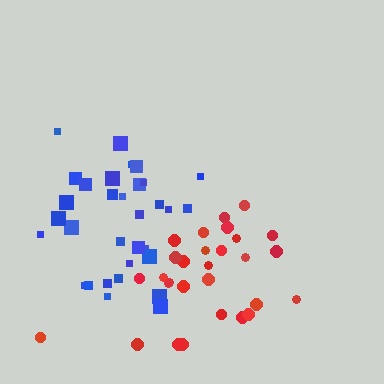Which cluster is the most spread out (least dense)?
Red.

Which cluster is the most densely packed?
Blue.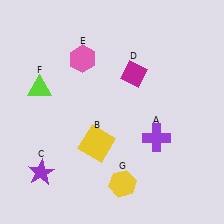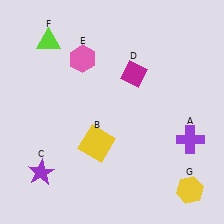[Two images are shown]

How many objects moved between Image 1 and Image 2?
3 objects moved between the two images.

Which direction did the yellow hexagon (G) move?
The yellow hexagon (G) moved right.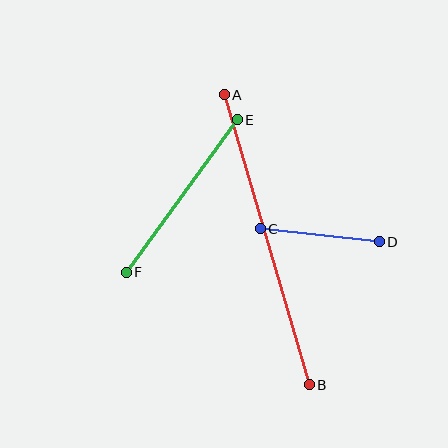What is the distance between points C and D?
The distance is approximately 120 pixels.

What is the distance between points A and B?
The distance is approximately 302 pixels.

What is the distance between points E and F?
The distance is approximately 188 pixels.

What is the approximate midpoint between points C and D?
The midpoint is at approximately (320, 235) pixels.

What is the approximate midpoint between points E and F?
The midpoint is at approximately (182, 196) pixels.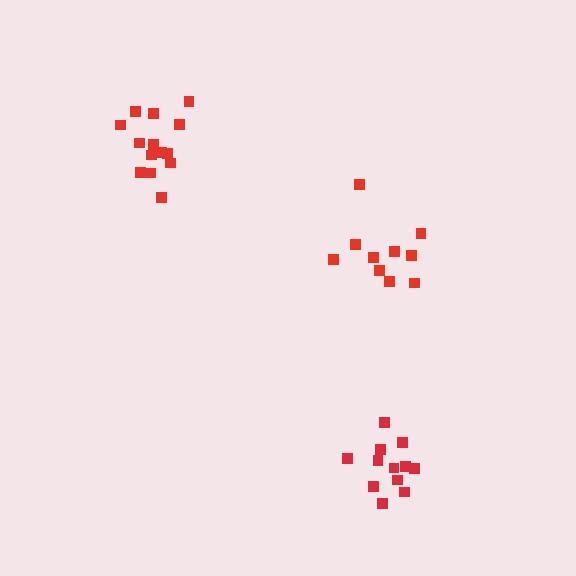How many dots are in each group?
Group 1: 10 dots, Group 2: 12 dots, Group 3: 14 dots (36 total).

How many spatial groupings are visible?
There are 3 spatial groupings.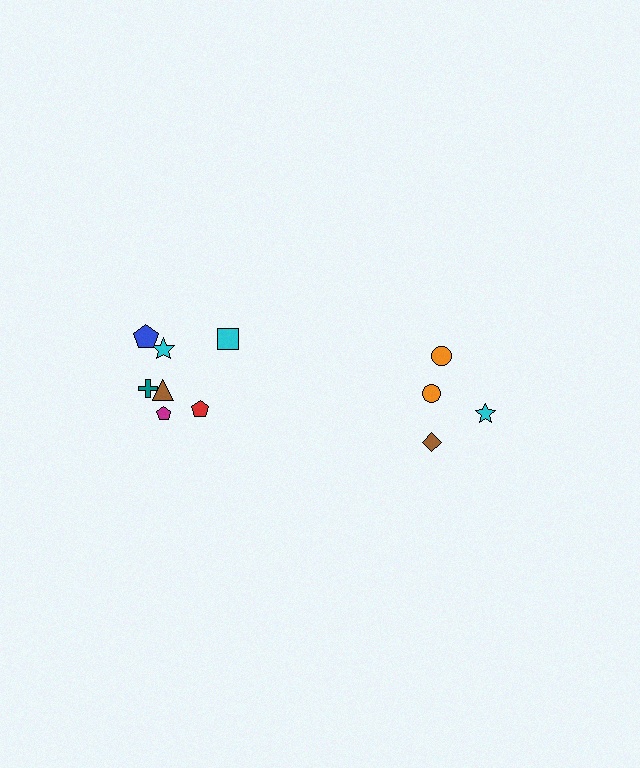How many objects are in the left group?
There are 7 objects.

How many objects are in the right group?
There are 4 objects.